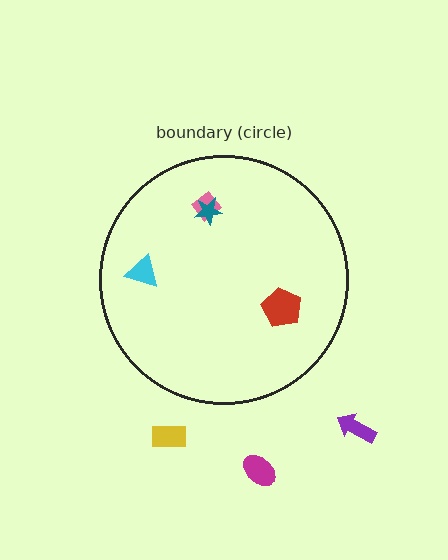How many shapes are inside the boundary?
4 inside, 3 outside.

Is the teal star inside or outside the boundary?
Inside.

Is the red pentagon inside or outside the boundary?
Inside.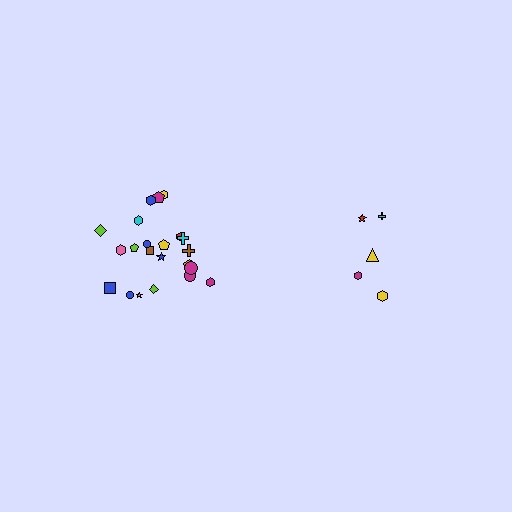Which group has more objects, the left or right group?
The left group.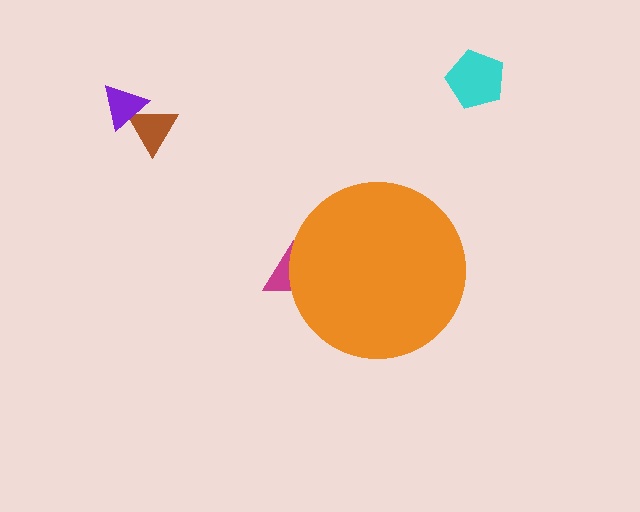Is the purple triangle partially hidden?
No, the purple triangle is fully visible.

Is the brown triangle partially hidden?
No, the brown triangle is fully visible.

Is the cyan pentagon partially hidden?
No, the cyan pentagon is fully visible.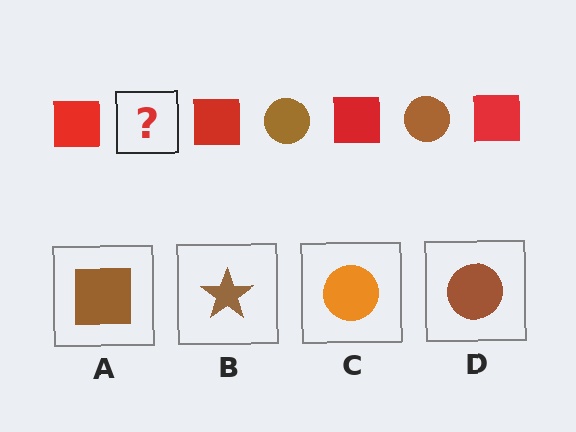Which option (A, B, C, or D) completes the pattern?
D.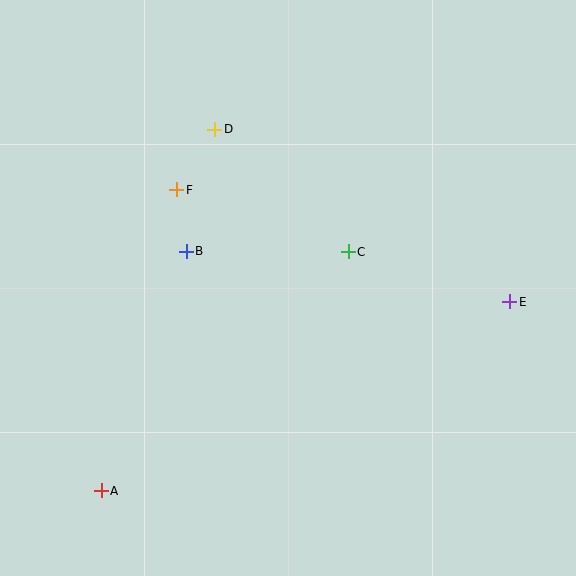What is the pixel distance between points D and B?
The distance between D and B is 125 pixels.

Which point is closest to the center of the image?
Point C at (348, 252) is closest to the center.